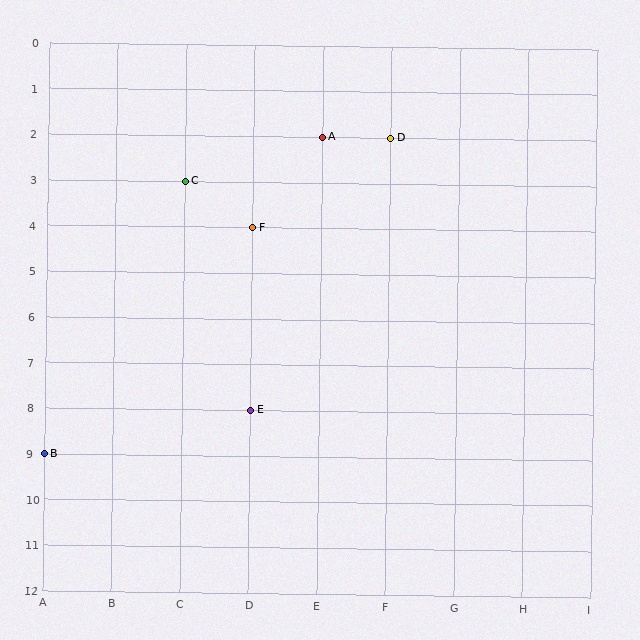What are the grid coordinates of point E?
Point E is at grid coordinates (D, 8).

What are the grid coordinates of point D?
Point D is at grid coordinates (F, 2).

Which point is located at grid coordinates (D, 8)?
Point E is at (D, 8).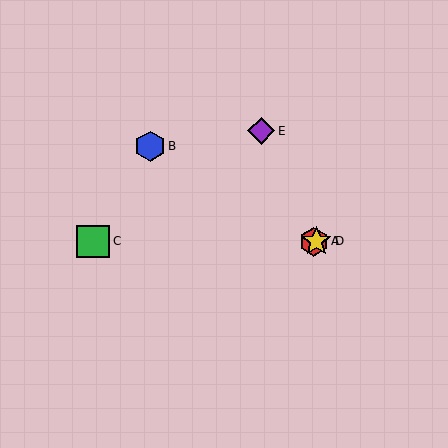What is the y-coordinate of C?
Object C is at y≈242.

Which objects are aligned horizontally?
Objects A, C, D are aligned horizontally.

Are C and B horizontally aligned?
No, C is at y≈242 and B is at y≈146.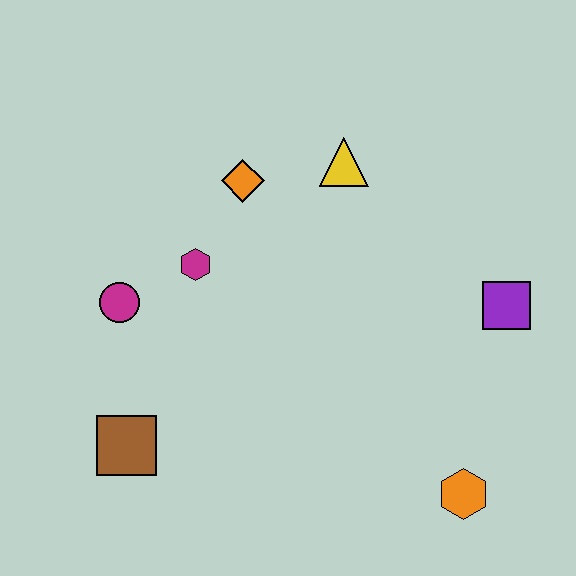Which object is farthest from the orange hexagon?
The magenta circle is farthest from the orange hexagon.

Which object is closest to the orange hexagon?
The purple square is closest to the orange hexagon.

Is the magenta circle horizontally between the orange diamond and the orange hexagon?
No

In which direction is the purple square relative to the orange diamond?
The purple square is to the right of the orange diamond.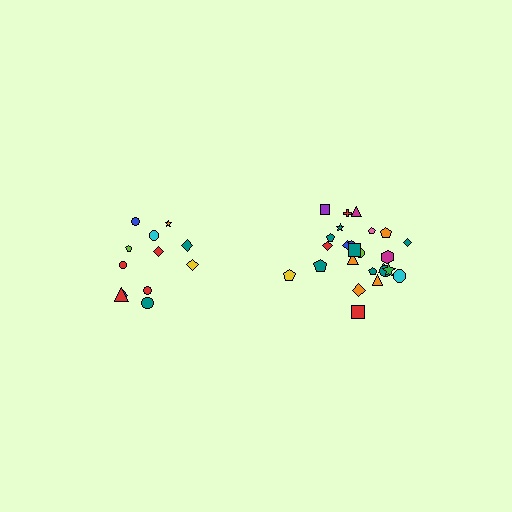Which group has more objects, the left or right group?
The right group.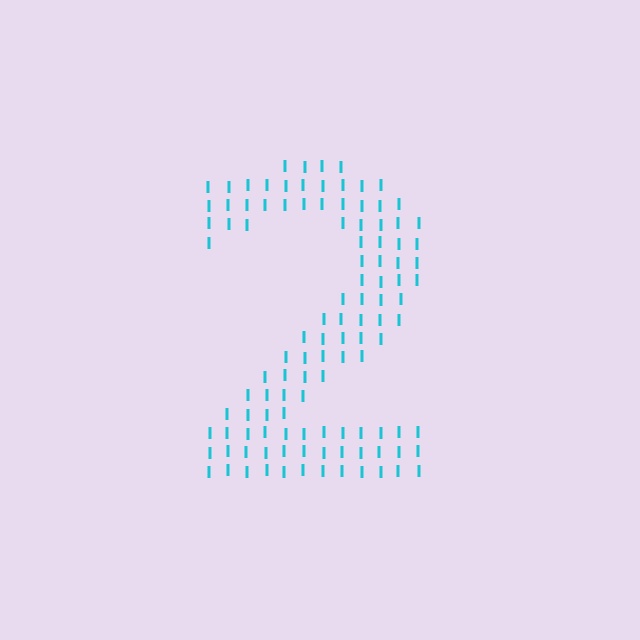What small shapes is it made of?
It is made of small letter I's.